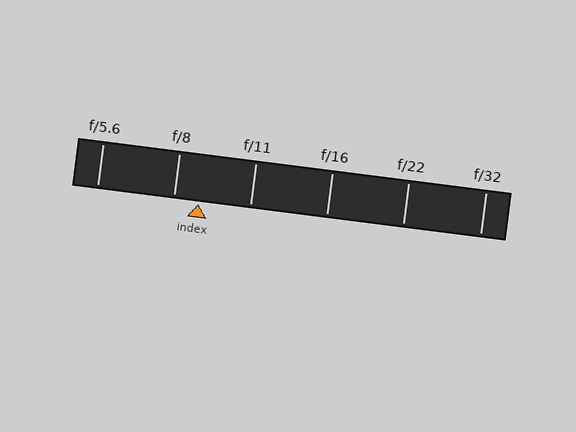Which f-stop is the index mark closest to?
The index mark is closest to f/8.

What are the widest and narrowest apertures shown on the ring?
The widest aperture shown is f/5.6 and the narrowest is f/32.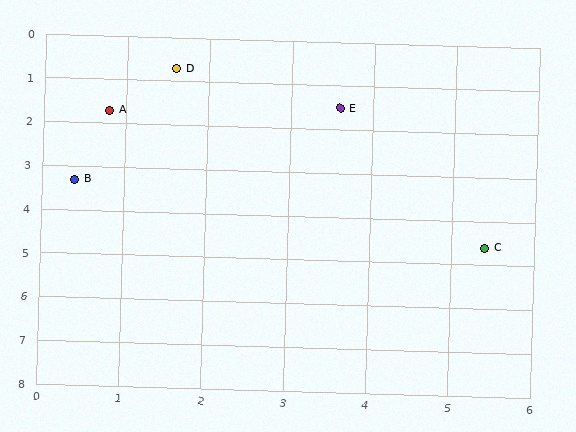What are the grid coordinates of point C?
Point C is at approximately (5.4, 4.6).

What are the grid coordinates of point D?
Point D is at approximately (1.6, 0.7).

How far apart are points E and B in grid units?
Points E and B are about 3.7 grid units apart.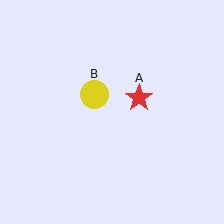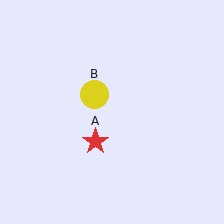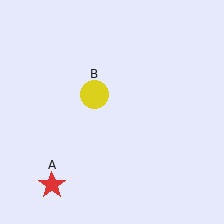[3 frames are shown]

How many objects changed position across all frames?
1 object changed position: red star (object A).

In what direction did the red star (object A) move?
The red star (object A) moved down and to the left.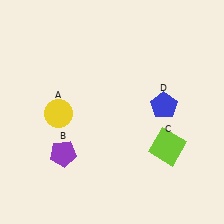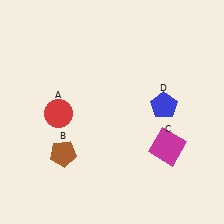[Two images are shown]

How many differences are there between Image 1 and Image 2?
There are 3 differences between the two images.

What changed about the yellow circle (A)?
In Image 1, A is yellow. In Image 2, it changed to red.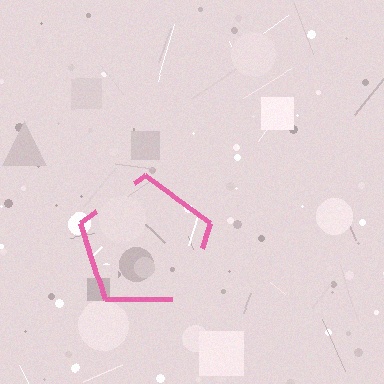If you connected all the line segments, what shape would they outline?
They would outline a pentagon.